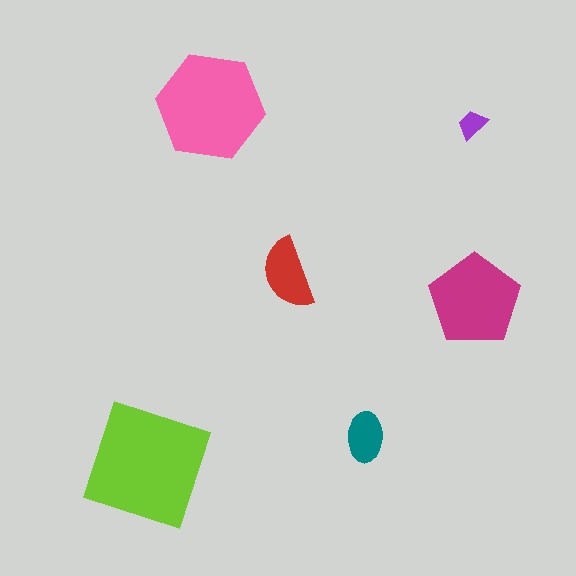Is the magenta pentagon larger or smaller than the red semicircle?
Larger.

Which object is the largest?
The lime square.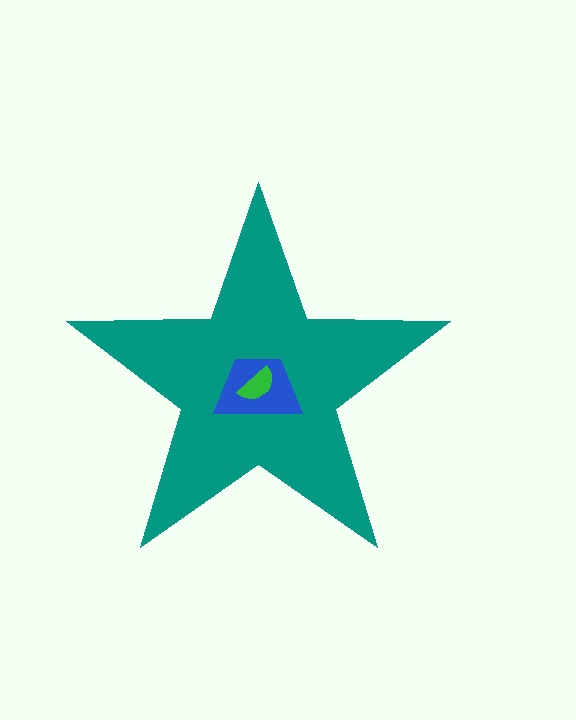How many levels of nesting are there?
3.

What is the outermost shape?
The teal star.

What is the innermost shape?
The green semicircle.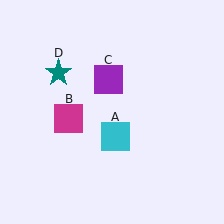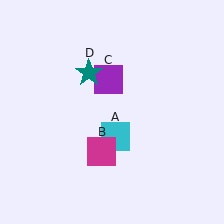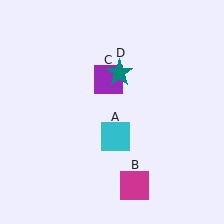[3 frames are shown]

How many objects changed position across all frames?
2 objects changed position: magenta square (object B), teal star (object D).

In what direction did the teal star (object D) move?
The teal star (object D) moved right.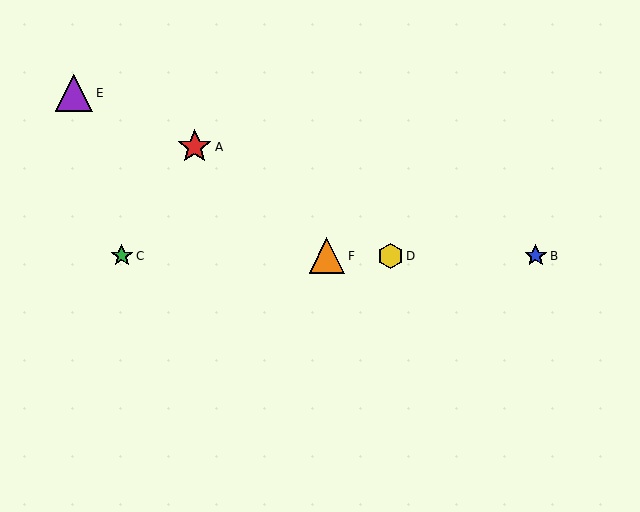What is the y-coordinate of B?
Object B is at y≈256.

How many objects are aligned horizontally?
4 objects (B, C, D, F) are aligned horizontally.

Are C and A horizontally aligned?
No, C is at y≈256 and A is at y≈147.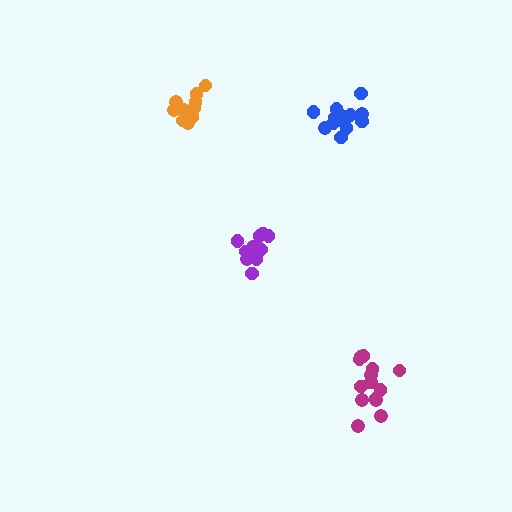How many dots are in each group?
Group 1: 10 dots, Group 2: 14 dots, Group 3: 12 dots, Group 4: 14 dots (50 total).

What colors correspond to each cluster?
The clusters are colored: orange, magenta, purple, blue.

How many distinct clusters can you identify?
There are 4 distinct clusters.